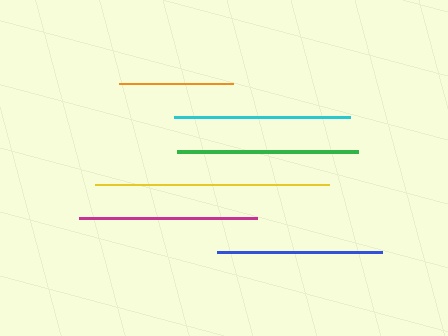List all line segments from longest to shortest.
From longest to shortest: yellow, green, magenta, cyan, blue, orange.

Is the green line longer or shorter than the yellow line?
The yellow line is longer than the green line.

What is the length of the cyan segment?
The cyan segment is approximately 175 pixels long.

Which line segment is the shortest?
The orange line is the shortest at approximately 114 pixels.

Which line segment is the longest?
The yellow line is the longest at approximately 233 pixels.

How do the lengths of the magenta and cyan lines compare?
The magenta and cyan lines are approximately the same length.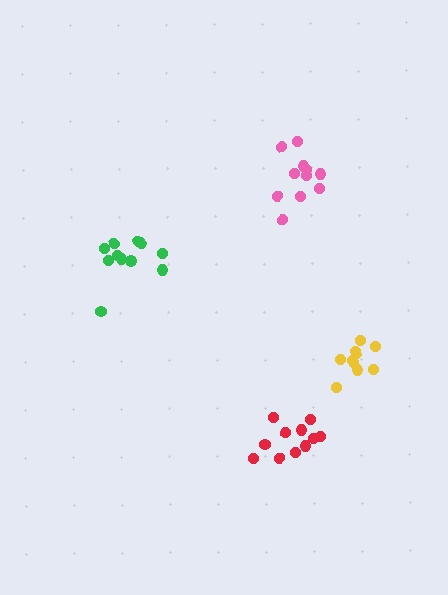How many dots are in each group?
Group 1: 11 dots, Group 2: 11 dots, Group 3: 11 dots, Group 4: 10 dots (43 total).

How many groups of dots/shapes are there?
There are 4 groups.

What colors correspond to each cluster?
The clusters are colored: green, pink, red, yellow.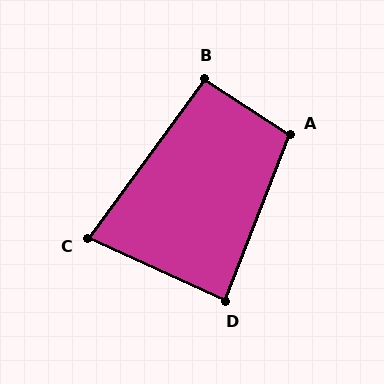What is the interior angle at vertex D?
Approximately 87 degrees (approximately right).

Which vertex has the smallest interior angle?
C, at approximately 78 degrees.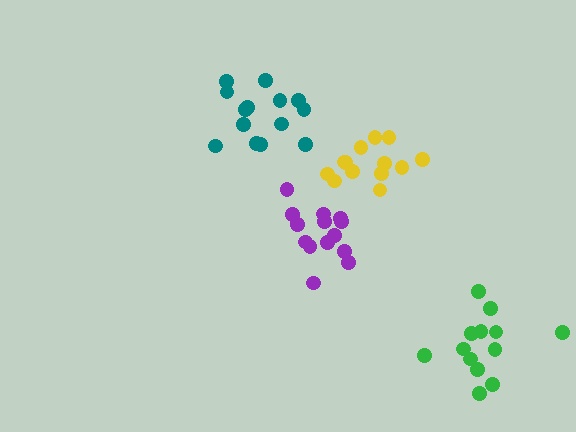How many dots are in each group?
Group 1: 14 dots, Group 2: 14 dots, Group 3: 13 dots, Group 4: 13 dots (54 total).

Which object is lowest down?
The green cluster is bottommost.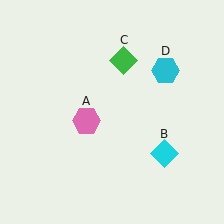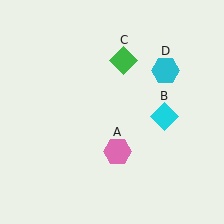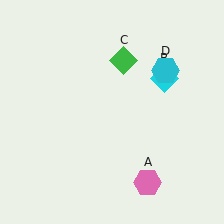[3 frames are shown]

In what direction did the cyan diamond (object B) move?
The cyan diamond (object B) moved up.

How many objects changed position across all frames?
2 objects changed position: pink hexagon (object A), cyan diamond (object B).